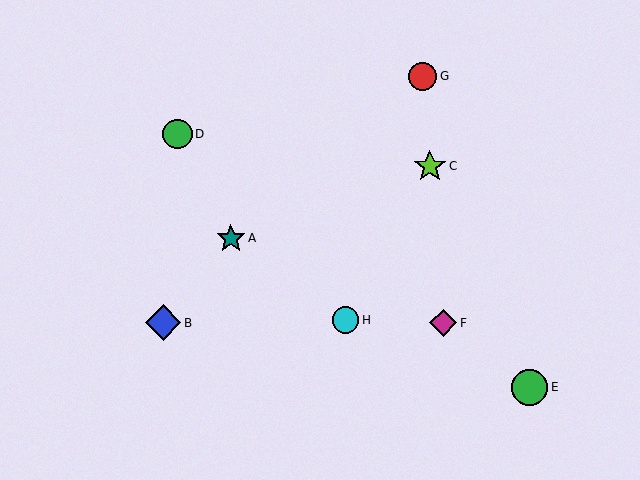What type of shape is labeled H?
Shape H is a cyan circle.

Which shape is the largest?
The green circle (labeled E) is the largest.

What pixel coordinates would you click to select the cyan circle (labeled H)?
Click at (346, 320) to select the cyan circle H.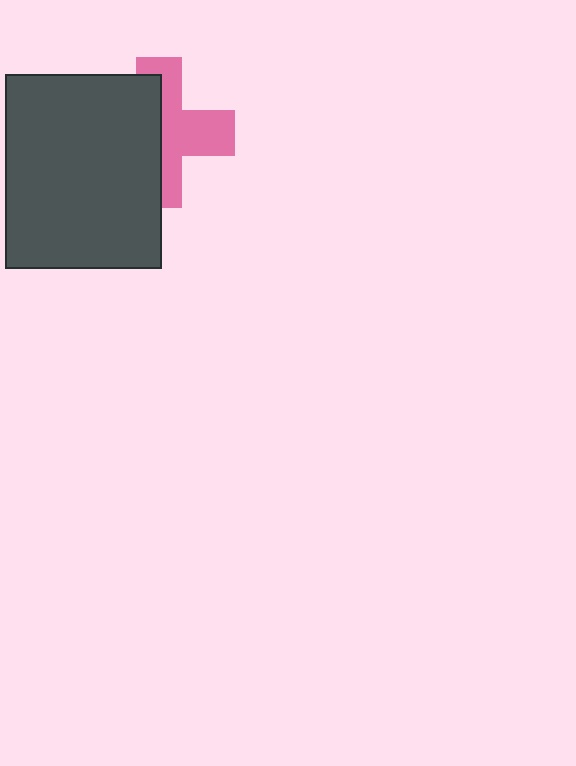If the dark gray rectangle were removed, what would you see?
You would see the complete pink cross.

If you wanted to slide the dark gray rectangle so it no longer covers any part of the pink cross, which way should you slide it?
Slide it left — that is the most direct way to separate the two shapes.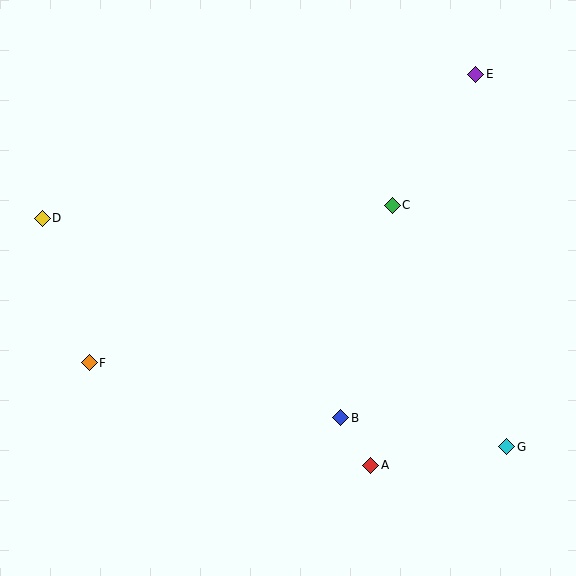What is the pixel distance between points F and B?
The distance between F and B is 258 pixels.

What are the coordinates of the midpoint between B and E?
The midpoint between B and E is at (408, 246).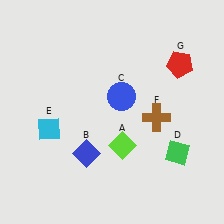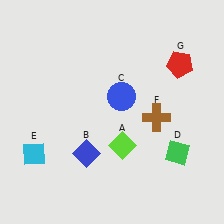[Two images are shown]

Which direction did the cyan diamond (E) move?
The cyan diamond (E) moved down.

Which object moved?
The cyan diamond (E) moved down.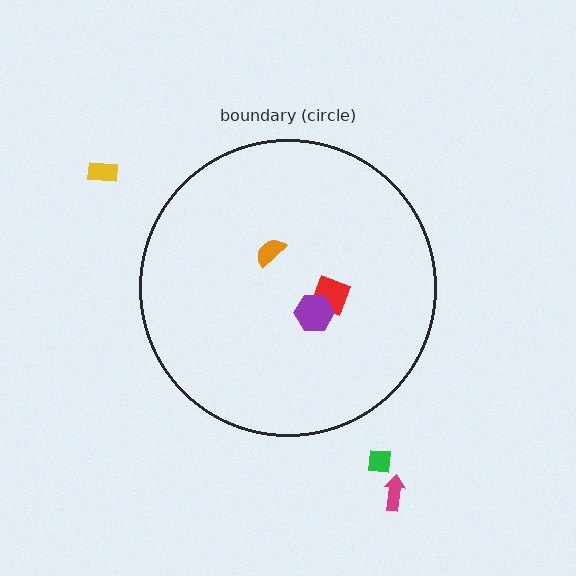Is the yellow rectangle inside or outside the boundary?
Outside.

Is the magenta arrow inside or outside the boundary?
Outside.